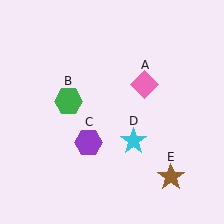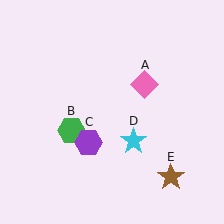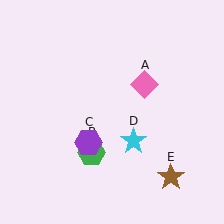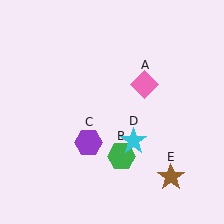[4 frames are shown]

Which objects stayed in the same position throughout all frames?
Pink diamond (object A) and purple hexagon (object C) and cyan star (object D) and brown star (object E) remained stationary.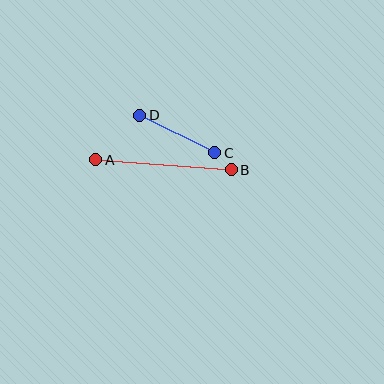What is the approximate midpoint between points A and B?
The midpoint is at approximately (164, 165) pixels.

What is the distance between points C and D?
The distance is approximately 84 pixels.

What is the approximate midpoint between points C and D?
The midpoint is at approximately (177, 134) pixels.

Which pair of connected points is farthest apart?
Points A and B are farthest apart.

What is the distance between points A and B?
The distance is approximately 136 pixels.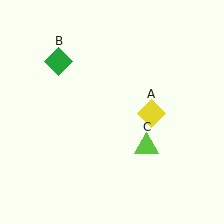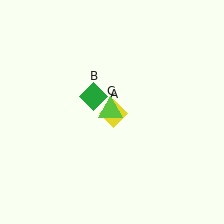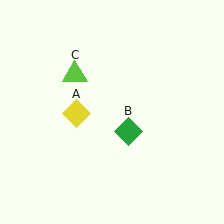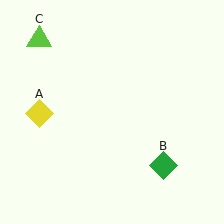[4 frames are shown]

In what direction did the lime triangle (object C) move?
The lime triangle (object C) moved up and to the left.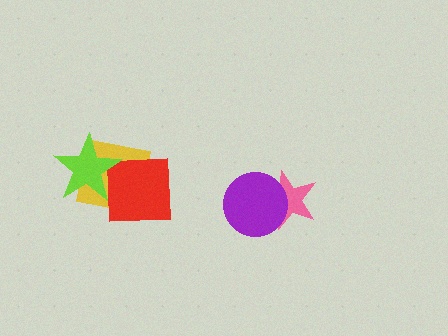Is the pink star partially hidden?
Yes, it is partially covered by another shape.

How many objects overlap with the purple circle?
1 object overlaps with the purple circle.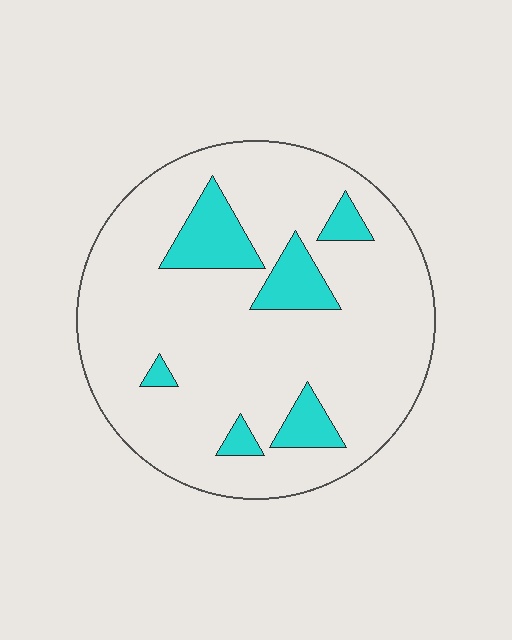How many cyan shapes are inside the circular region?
6.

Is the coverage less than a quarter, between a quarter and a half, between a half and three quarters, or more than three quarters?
Less than a quarter.